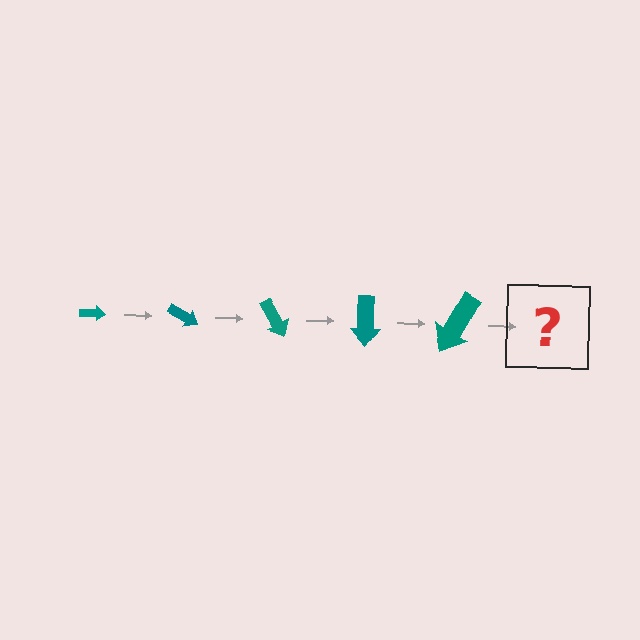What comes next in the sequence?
The next element should be an arrow, larger than the previous one and rotated 150 degrees from the start.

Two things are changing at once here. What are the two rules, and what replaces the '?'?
The two rules are that the arrow grows larger each step and it rotates 30 degrees each step. The '?' should be an arrow, larger than the previous one and rotated 150 degrees from the start.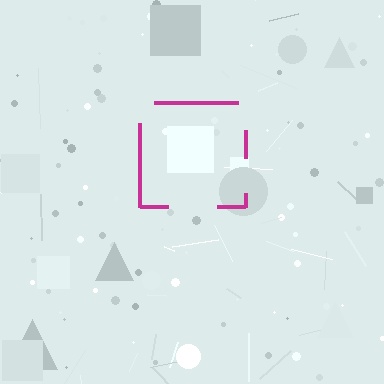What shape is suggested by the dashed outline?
The dashed outline suggests a square.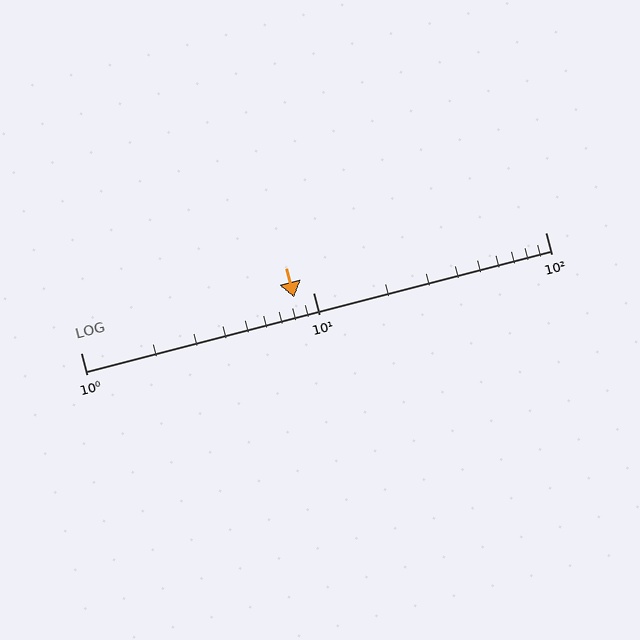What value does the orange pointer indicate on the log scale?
The pointer indicates approximately 8.3.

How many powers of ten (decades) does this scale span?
The scale spans 2 decades, from 1 to 100.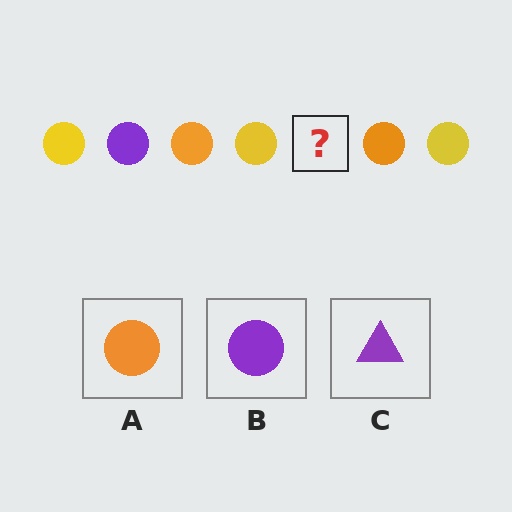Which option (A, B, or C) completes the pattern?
B.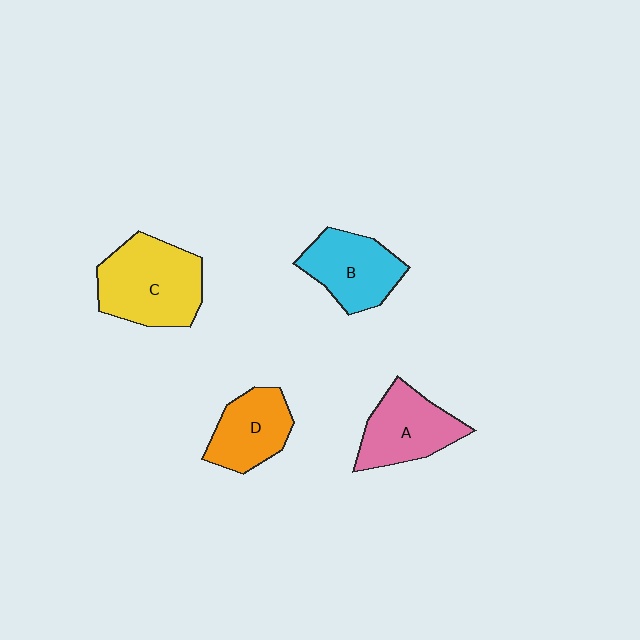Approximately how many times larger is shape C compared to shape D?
Approximately 1.5 times.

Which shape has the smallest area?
Shape D (orange).